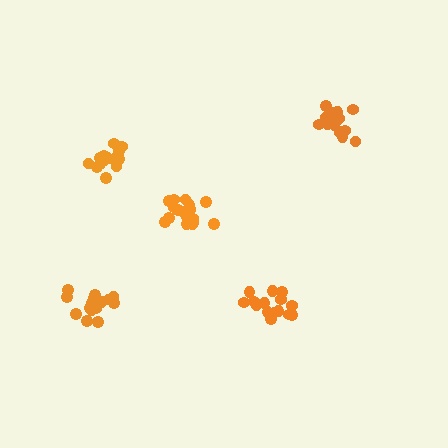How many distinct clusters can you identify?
There are 5 distinct clusters.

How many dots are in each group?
Group 1: 18 dots, Group 2: 15 dots, Group 3: 19 dots, Group 4: 18 dots, Group 5: 17 dots (87 total).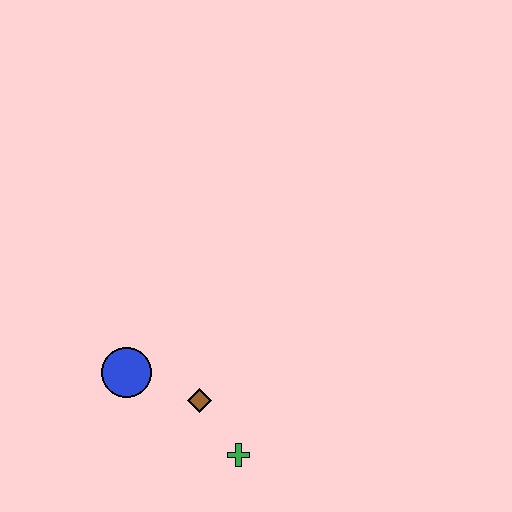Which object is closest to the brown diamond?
The green cross is closest to the brown diamond.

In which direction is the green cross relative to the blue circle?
The green cross is to the right of the blue circle.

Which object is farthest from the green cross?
The blue circle is farthest from the green cross.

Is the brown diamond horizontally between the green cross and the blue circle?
Yes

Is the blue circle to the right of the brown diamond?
No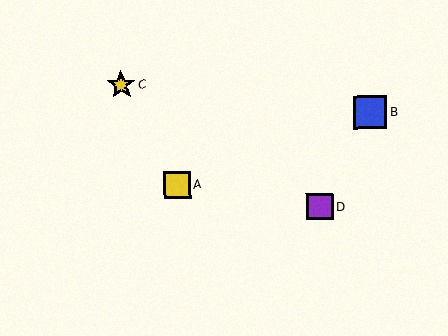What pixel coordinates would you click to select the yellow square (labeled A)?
Click at (177, 185) to select the yellow square A.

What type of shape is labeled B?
Shape B is a blue square.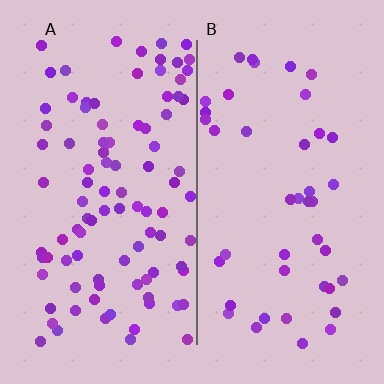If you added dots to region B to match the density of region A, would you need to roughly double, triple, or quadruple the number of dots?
Approximately double.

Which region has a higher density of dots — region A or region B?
A (the left).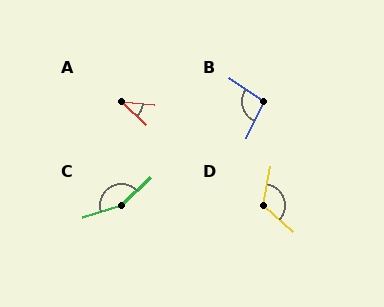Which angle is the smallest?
A, at approximately 39 degrees.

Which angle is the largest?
C, at approximately 154 degrees.